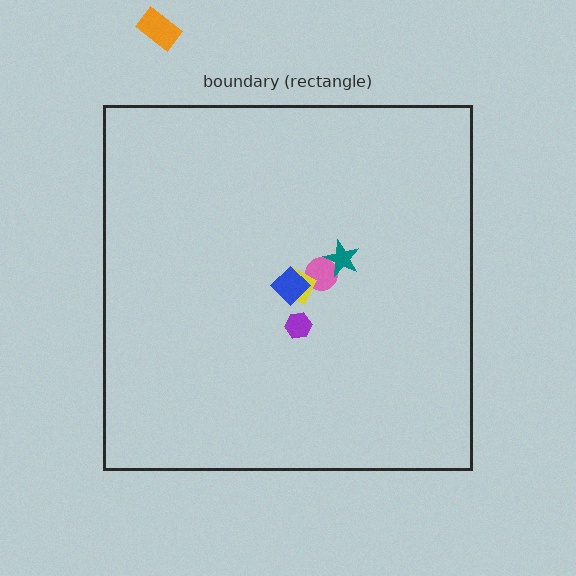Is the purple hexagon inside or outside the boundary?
Inside.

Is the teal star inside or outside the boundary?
Inside.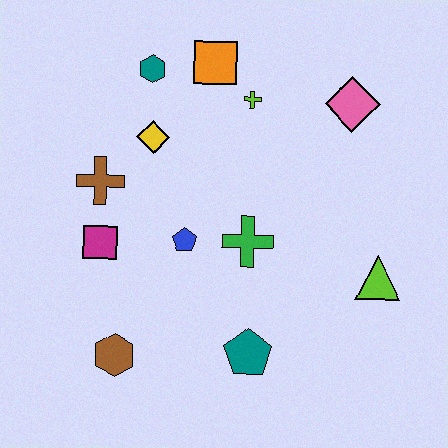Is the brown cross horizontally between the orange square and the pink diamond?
No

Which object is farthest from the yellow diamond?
The lime triangle is farthest from the yellow diamond.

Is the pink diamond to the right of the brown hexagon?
Yes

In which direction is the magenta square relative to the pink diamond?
The magenta square is to the left of the pink diamond.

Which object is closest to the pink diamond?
The lime cross is closest to the pink diamond.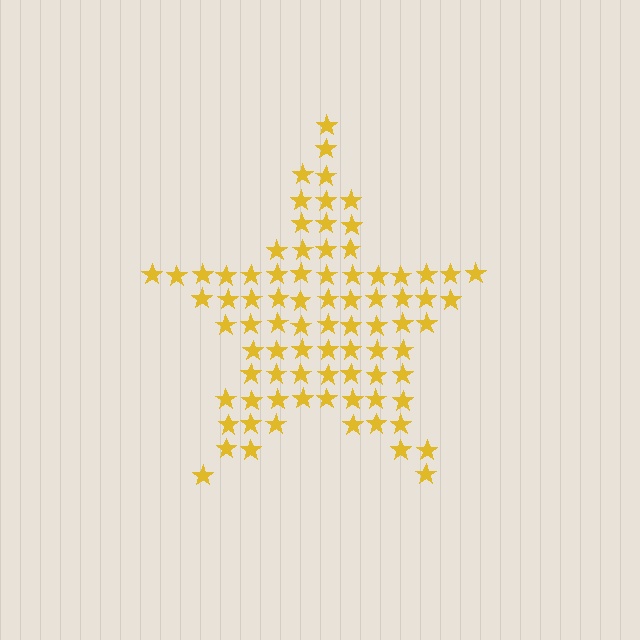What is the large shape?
The large shape is a star.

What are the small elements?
The small elements are stars.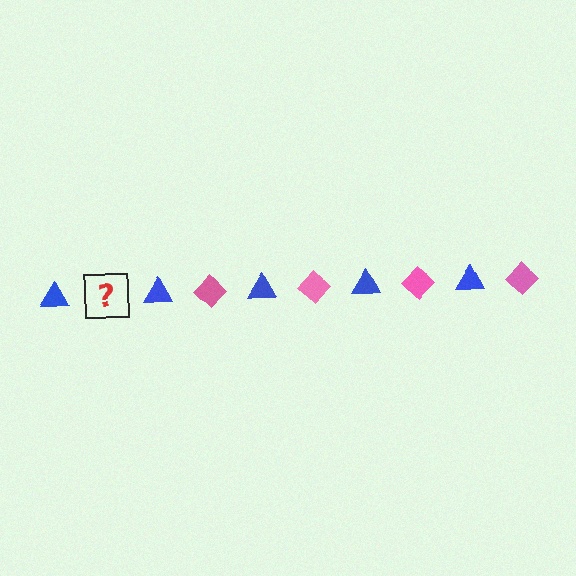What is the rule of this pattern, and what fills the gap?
The rule is that the pattern alternates between blue triangle and pink diamond. The gap should be filled with a pink diamond.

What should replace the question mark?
The question mark should be replaced with a pink diamond.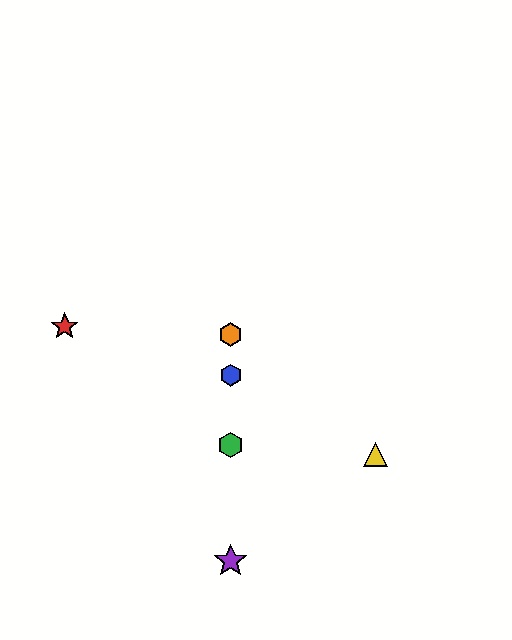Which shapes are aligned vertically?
The blue hexagon, the green hexagon, the purple star, the orange hexagon are aligned vertically.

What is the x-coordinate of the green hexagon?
The green hexagon is at x≈231.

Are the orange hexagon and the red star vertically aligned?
No, the orange hexagon is at x≈231 and the red star is at x≈65.